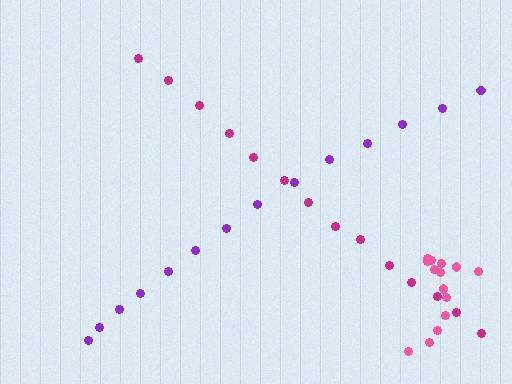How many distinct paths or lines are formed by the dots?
There are 3 distinct paths.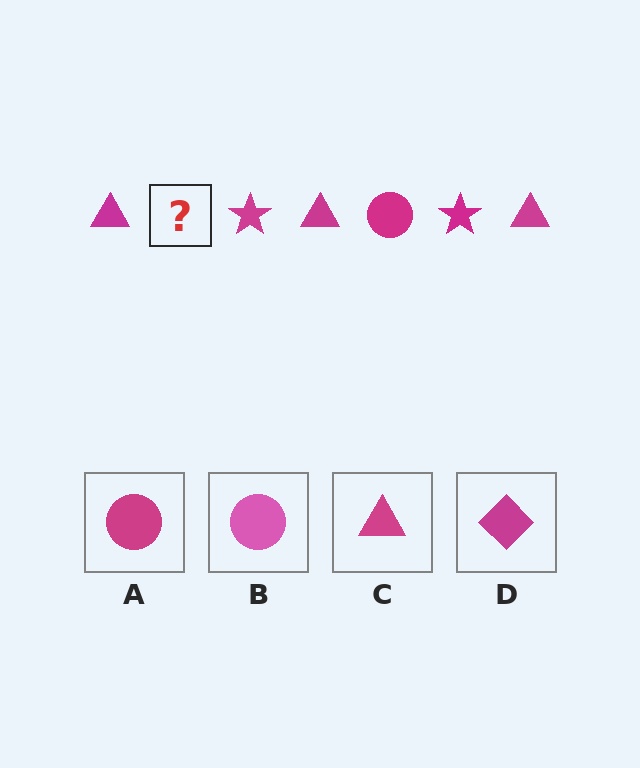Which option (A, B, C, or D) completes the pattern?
A.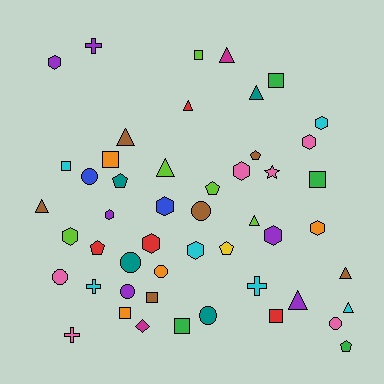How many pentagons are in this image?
There are 6 pentagons.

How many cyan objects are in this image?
There are 6 cyan objects.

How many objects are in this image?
There are 50 objects.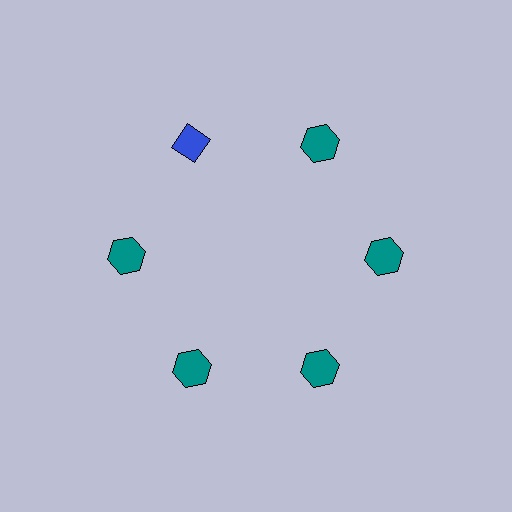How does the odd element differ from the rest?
It differs in both color (blue instead of teal) and shape (diamond instead of hexagon).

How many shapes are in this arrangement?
There are 6 shapes arranged in a ring pattern.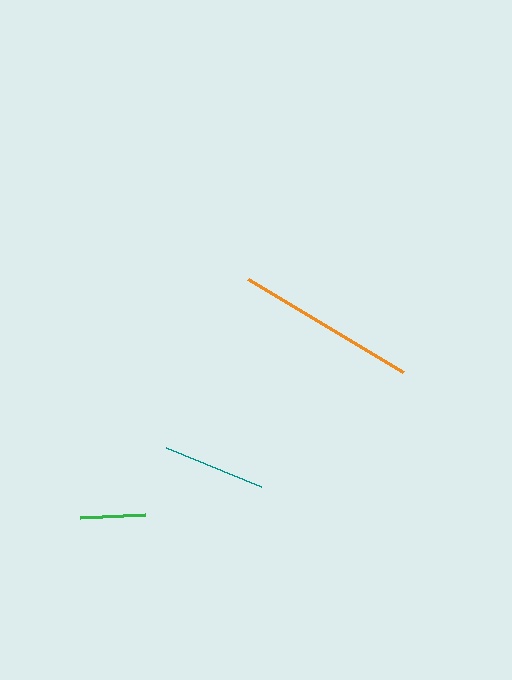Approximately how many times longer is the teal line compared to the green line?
The teal line is approximately 1.6 times the length of the green line.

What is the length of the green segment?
The green segment is approximately 66 pixels long.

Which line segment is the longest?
The orange line is the longest at approximately 181 pixels.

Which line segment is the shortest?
The green line is the shortest at approximately 66 pixels.